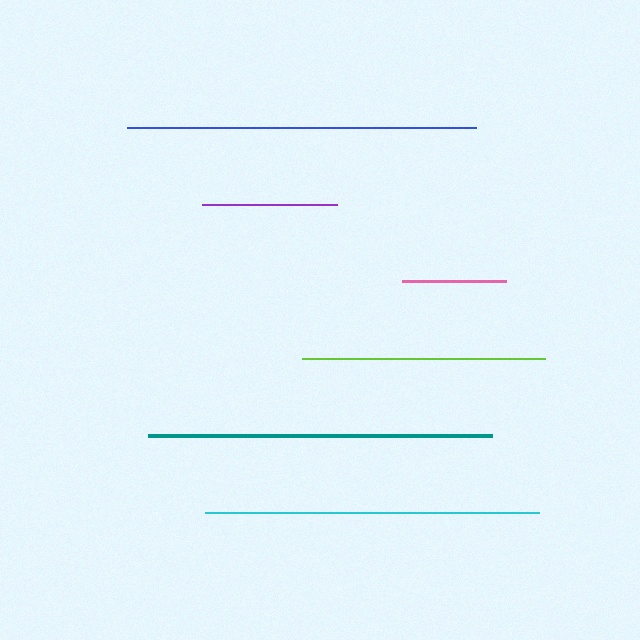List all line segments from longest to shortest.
From longest to shortest: blue, teal, cyan, lime, purple, pink.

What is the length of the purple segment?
The purple segment is approximately 135 pixels long.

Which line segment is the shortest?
The pink line is the shortest at approximately 105 pixels.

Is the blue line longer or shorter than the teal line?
The blue line is longer than the teal line.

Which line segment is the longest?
The blue line is the longest at approximately 349 pixels.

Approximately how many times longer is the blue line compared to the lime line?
The blue line is approximately 1.4 times the length of the lime line.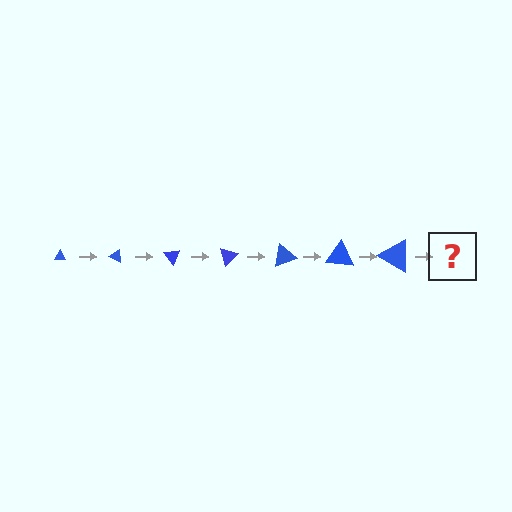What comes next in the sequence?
The next element should be a triangle, larger than the previous one and rotated 175 degrees from the start.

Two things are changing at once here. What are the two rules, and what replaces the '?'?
The two rules are that the triangle grows larger each step and it rotates 25 degrees each step. The '?' should be a triangle, larger than the previous one and rotated 175 degrees from the start.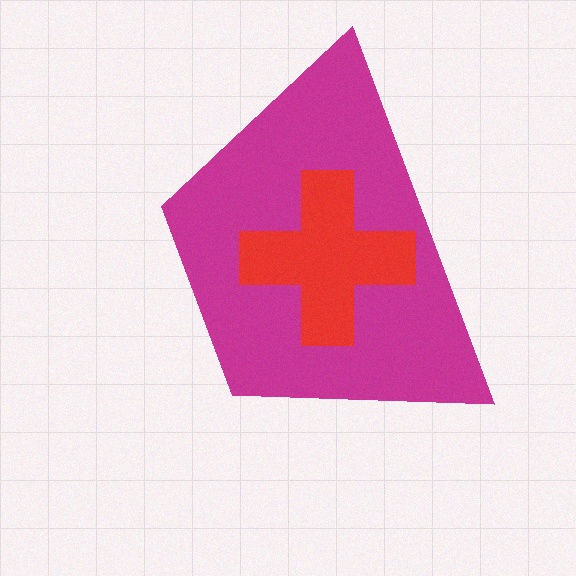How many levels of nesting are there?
2.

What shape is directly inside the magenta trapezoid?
The red cross.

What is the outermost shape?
The magenta trapezoid.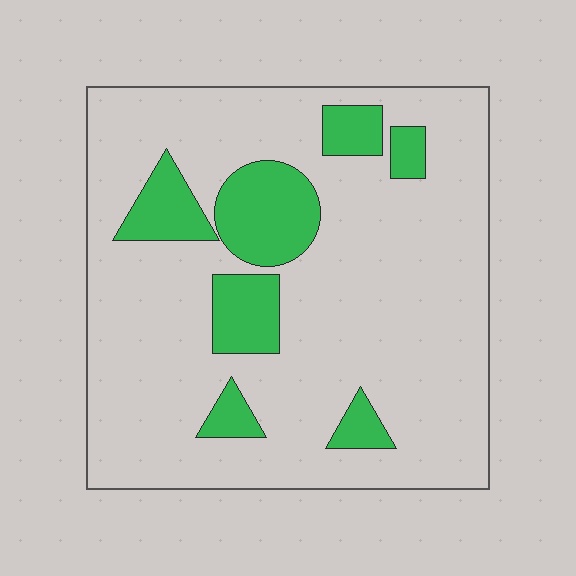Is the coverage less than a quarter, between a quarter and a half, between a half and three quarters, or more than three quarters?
Less than a quarter.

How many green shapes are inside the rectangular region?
7.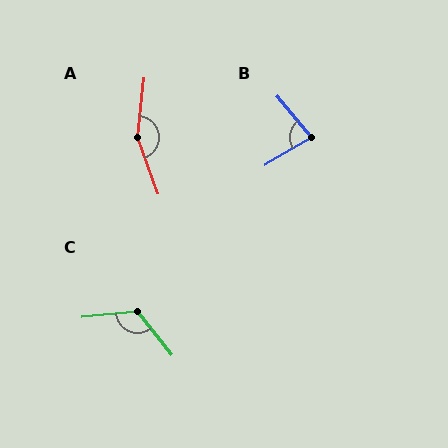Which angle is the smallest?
B, at approximately 81 degrees.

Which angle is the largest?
A, at approximately 153 degrees.